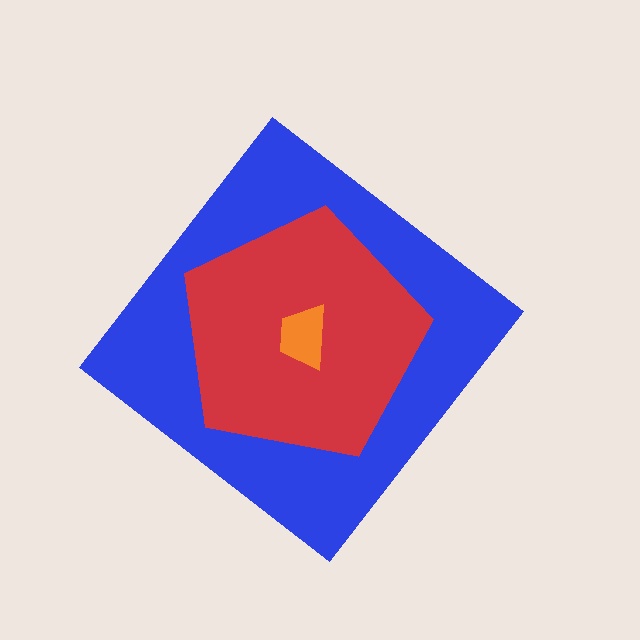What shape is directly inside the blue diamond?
The red pentagon.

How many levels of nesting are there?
3.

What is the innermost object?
The orange trapezoid.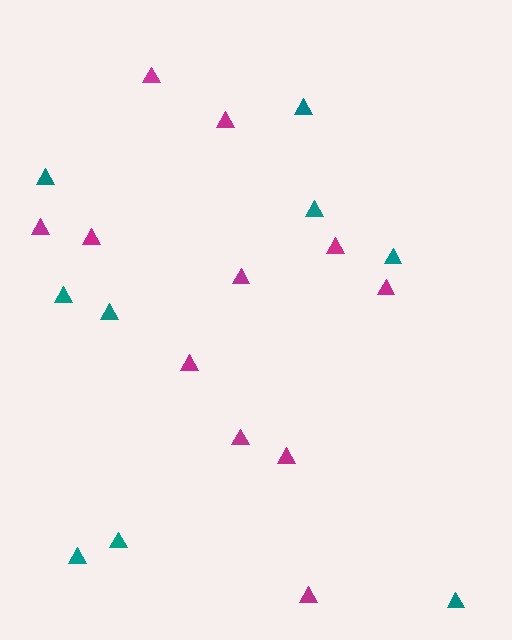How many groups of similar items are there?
There are 2 groups: one group of magenta triangles (11) and one group of teal triangles (9).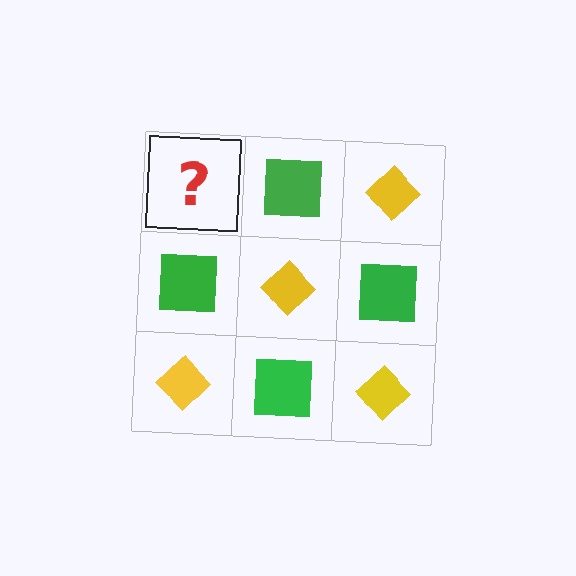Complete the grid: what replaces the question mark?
The question mark should be replaced with a yellow diamond.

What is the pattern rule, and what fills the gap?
The rule is that it alternates yellow diamond and green square in a checkerboard pattern. The gap should be filled with a yellow diamond.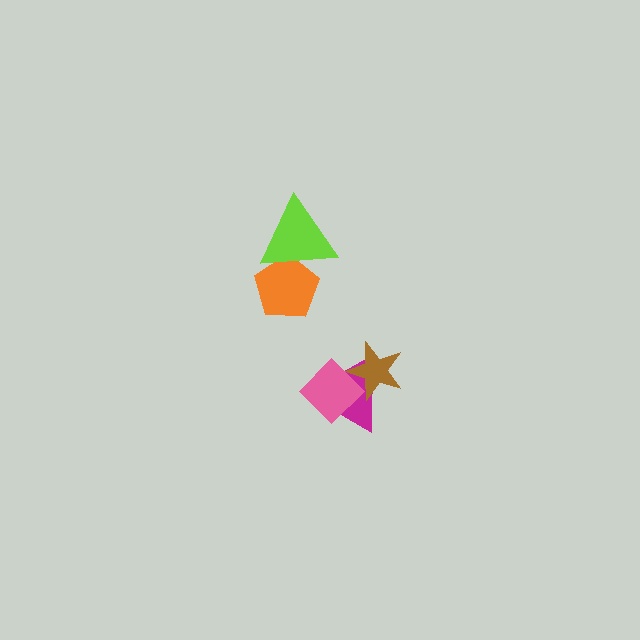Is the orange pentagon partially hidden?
Yes, it is partially covered by another shape.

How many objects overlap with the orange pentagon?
1 object overlaps with the orange pentagon.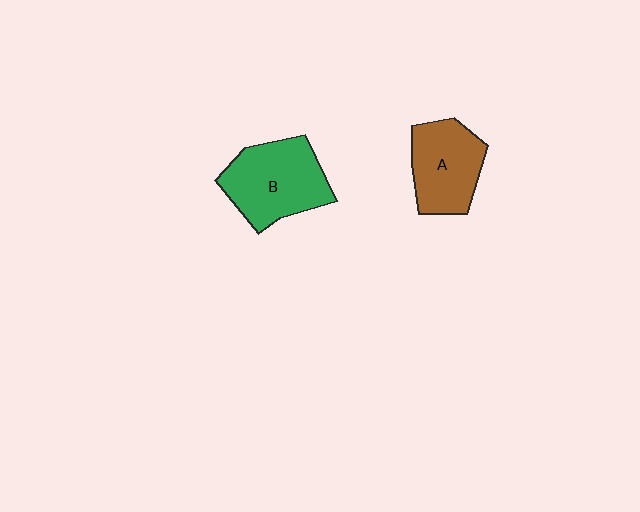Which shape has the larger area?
Shape B (green).